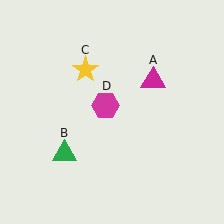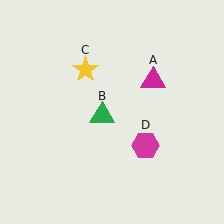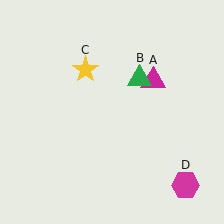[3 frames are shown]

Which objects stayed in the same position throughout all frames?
Magenta triangle (object A) and yellow star (object C) remained stationary.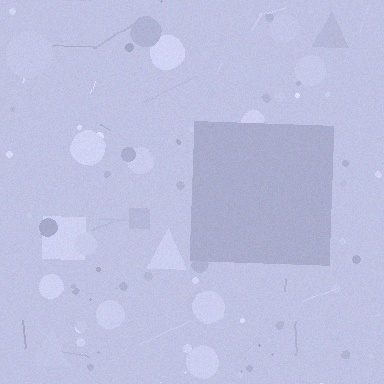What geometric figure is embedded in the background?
A square is embedded in the background.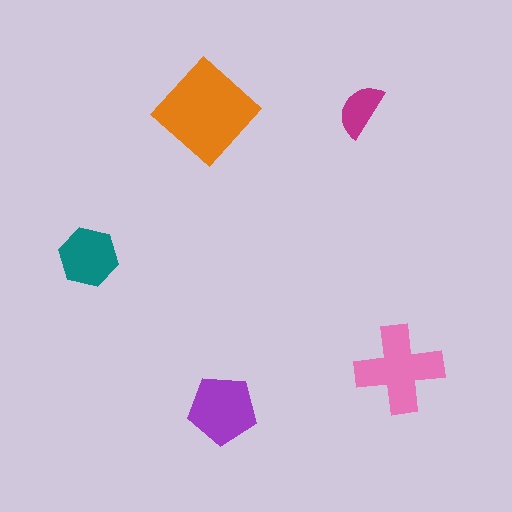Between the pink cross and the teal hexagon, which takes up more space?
The pink cross.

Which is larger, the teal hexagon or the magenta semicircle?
The teal hexagon.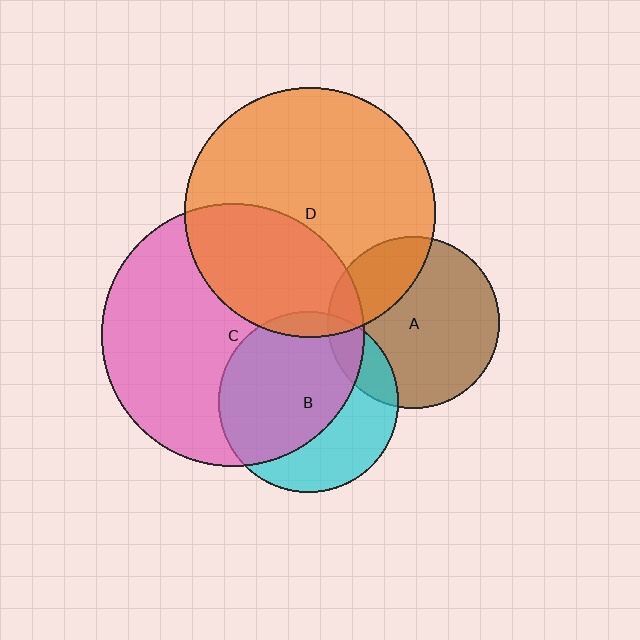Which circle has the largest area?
Circle C (pink).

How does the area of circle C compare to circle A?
Approximately 2.3 times.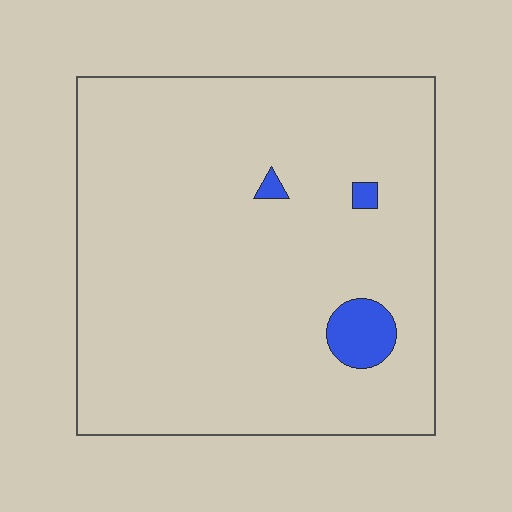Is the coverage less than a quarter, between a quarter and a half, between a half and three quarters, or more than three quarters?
Less than a quarter.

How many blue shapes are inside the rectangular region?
3.